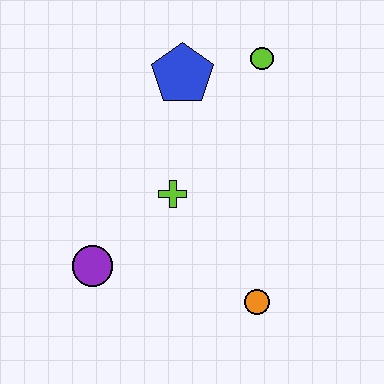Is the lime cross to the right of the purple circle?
Yes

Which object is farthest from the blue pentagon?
The orange circle is farthest from the blue pentagon.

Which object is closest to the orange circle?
The lime cross is closest to the orange circle.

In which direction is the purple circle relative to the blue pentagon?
The purple circle is below the blue pentagon.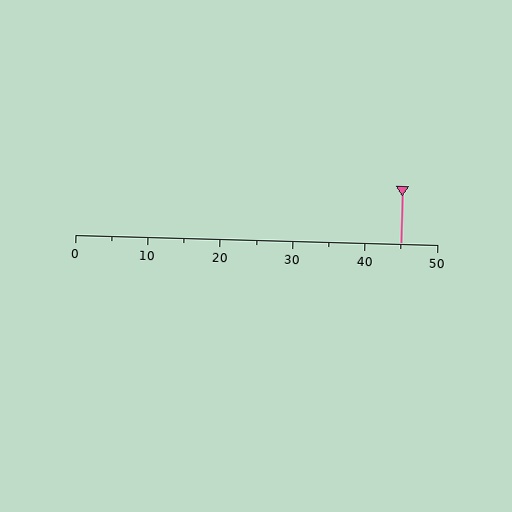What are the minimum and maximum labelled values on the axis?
The axis runs from 0 to 50.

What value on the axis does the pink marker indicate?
The marker indicates approximately 45.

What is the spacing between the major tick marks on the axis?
The major ticks are spaced 10 apart.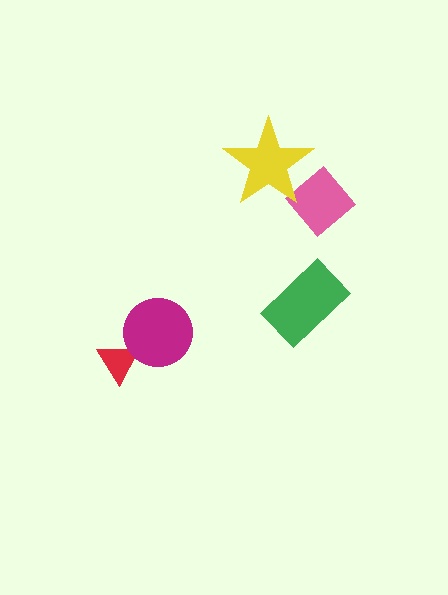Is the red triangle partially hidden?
Yes, it is partially covered by another shape.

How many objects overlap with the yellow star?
1 object overlaps with the yellow star.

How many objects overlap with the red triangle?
1 object overlaps with the red triangle.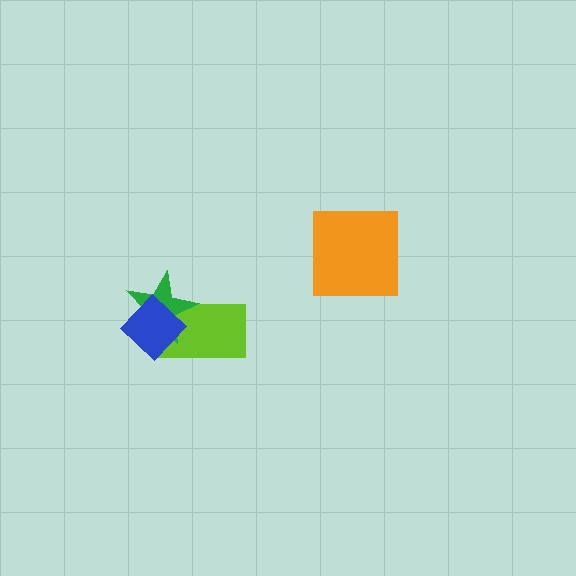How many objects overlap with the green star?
2 objects overlap with the green star.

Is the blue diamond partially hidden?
No, no other shape covers it.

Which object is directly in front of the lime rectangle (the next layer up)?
The green star is directly in front of the lime rectangle.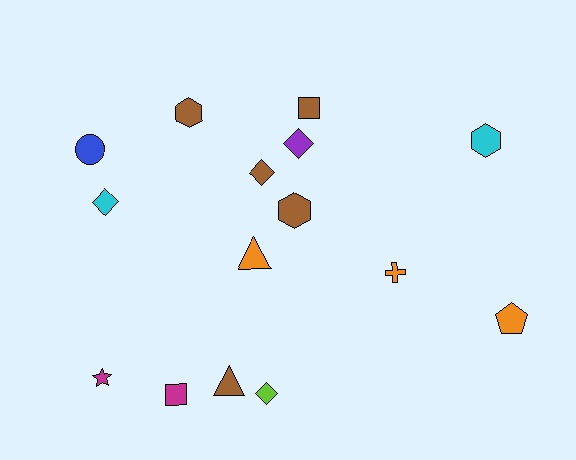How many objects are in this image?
There are 15 objects.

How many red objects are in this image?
There are no red objects.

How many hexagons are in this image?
There are 3 hexagons.